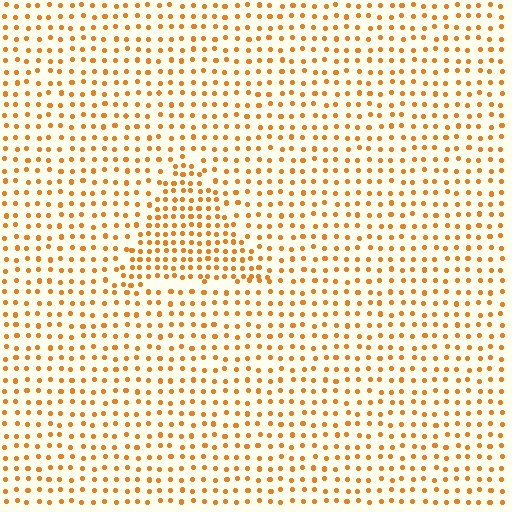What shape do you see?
I see a triangle.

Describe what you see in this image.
The image contains small orange elements arranged at two different densities. A triangle-shaped region is visible where the elements are more densely packed than the surrounding area.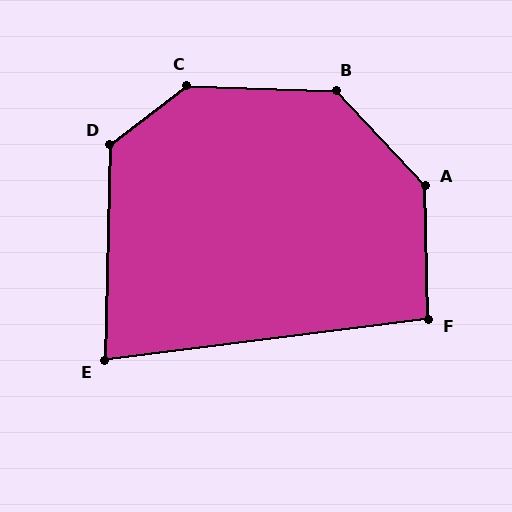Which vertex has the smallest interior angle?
E, at approximately 81 degrees.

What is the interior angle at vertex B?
Approximately 135 degrees (obtuse).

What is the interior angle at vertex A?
Approximately 138 degrees (obtuse).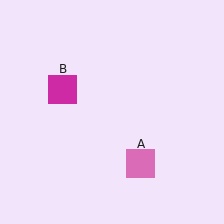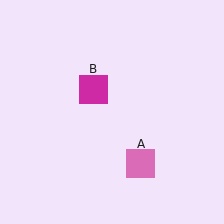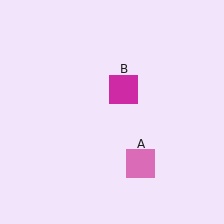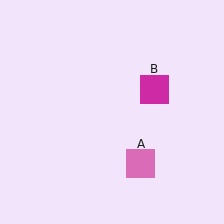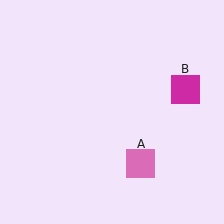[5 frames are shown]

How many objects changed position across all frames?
1 object changed position: magenta square (object B).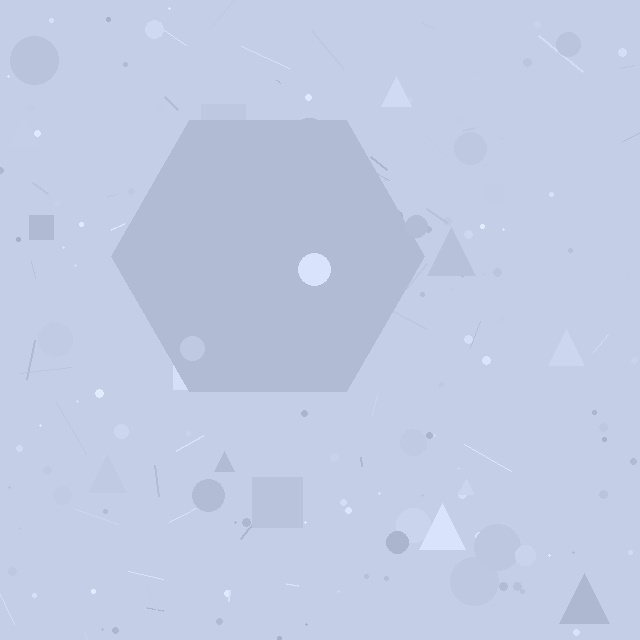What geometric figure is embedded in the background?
A hexagon is embedded in the background.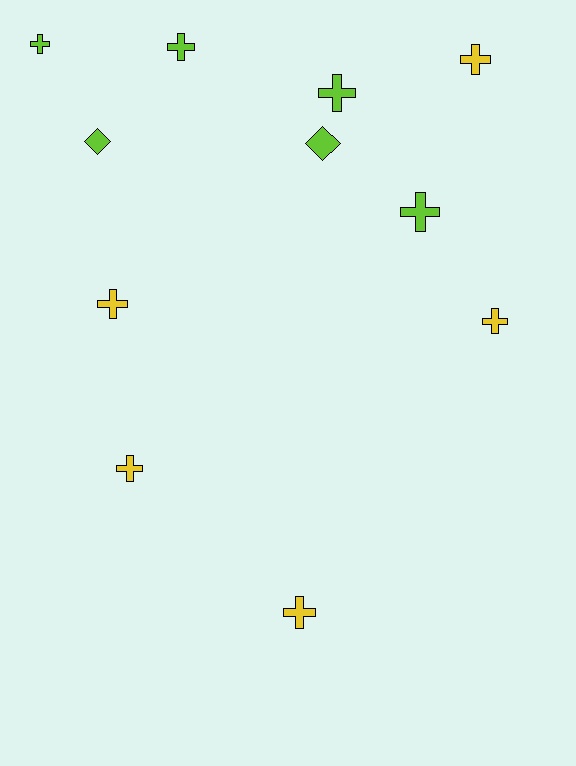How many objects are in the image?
There are 11 objects.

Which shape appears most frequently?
Cross, with 9 objects.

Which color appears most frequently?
Lime, with 6 objects.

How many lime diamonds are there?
There are 2 lime diamonds.